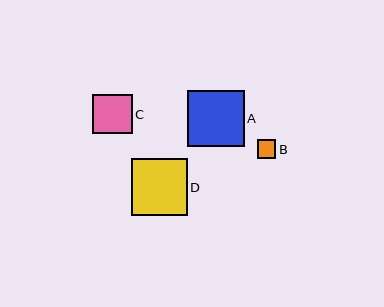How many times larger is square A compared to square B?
Square A is approximately 3.0 times the size of square B.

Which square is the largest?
Square A is the largest with a size of approximately 57 pixels.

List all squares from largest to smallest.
From largest to smallest: A, D, C, B.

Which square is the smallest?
Square B is the smallest with a size of approximately 19 pixels.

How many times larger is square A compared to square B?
Square A is approximately 3.0 times the size of square B.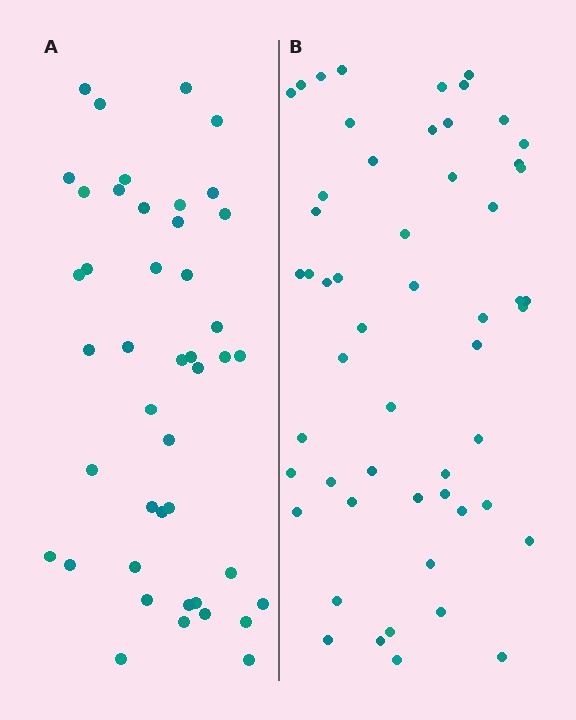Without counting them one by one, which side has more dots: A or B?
Region B (the right region) has more dots.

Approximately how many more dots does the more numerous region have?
Region B has roughly 10 or so more dots than region A.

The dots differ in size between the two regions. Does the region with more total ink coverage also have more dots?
No. Region A has more total ink coverage because its dots are larger, but region B actually contains more individual dots. Total area can be misleading — the number of items is what matters here.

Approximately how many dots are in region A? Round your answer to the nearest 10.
About 40 dots. (The exact count is 44, which rounds to 40.)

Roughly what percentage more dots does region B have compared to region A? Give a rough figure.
About 25% more.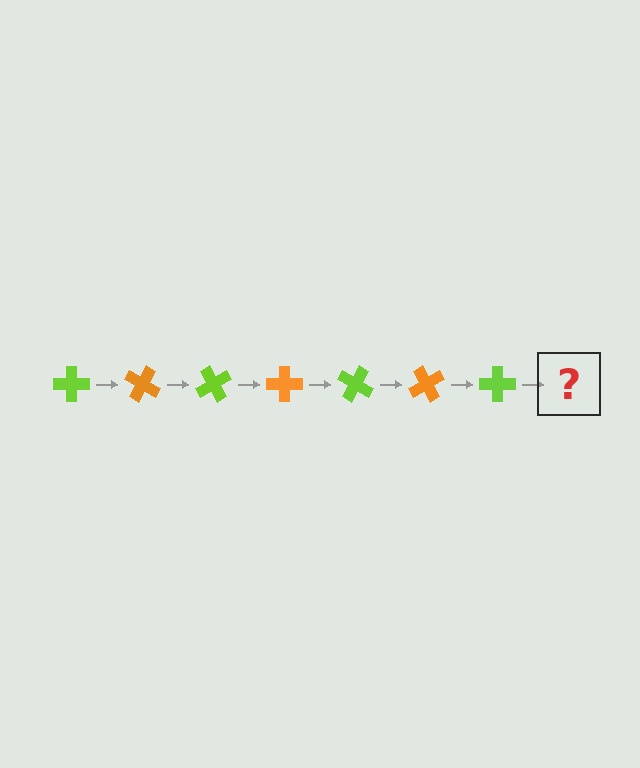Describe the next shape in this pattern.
It should be an orange cross, rotated 210 degrees from the start.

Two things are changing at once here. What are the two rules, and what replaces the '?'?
The two rules are that it rotates 30 degrees each step and the color cycles through lime and orange. The '?' should be an orange cross, rotated 210 degrees from the start.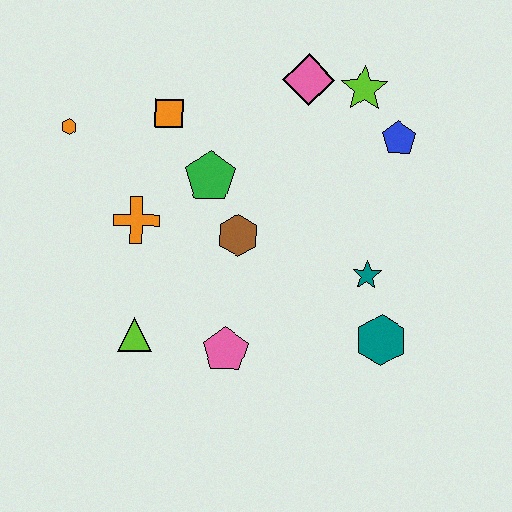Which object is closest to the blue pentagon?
The lime star is closest to the blue pentagon.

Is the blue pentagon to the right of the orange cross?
Yes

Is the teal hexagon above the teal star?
No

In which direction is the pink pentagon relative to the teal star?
The pink pentagon is to the left of the teal star.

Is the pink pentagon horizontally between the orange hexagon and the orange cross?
No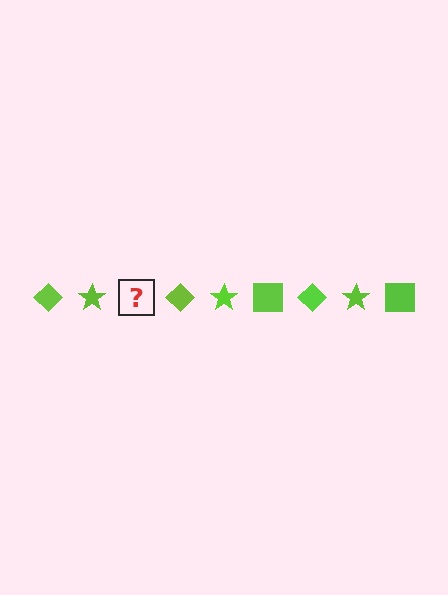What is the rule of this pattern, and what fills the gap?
The rule is that the pattern cycles through diamond, star, square shapes in lime. The gap should be filled with a lime square.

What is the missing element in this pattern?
The missing element is a lime square.